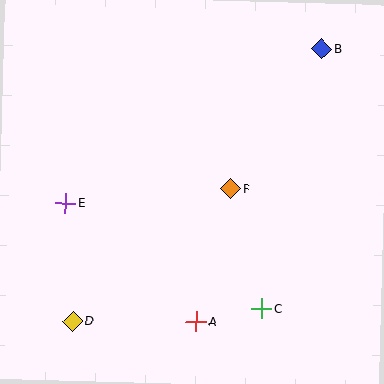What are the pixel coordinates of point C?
Point C is at (262, 309).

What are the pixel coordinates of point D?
Point D is at (73, 321).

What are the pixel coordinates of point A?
Point A is at (196, 321).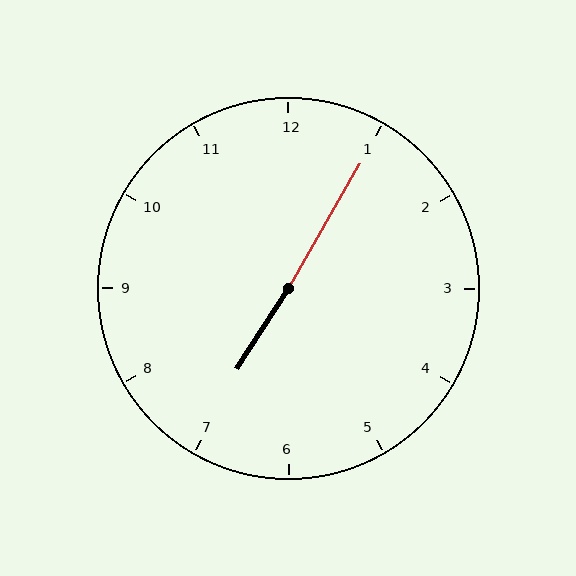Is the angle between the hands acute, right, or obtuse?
It is obtuse.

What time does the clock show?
7:05.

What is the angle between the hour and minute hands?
Approximately 178 degrees.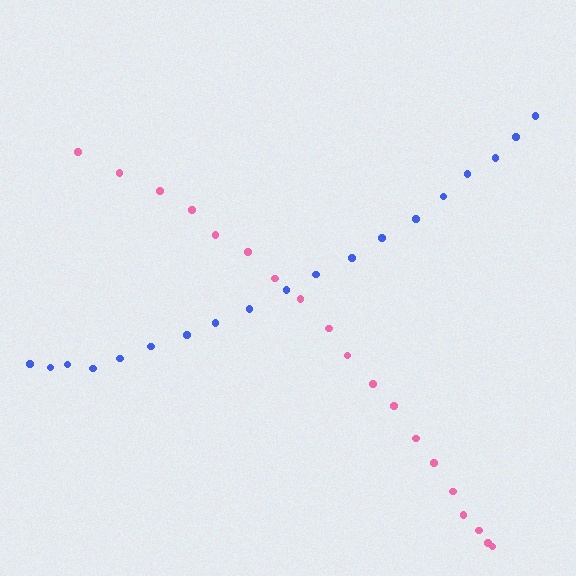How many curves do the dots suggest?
There are 2 distinct paths.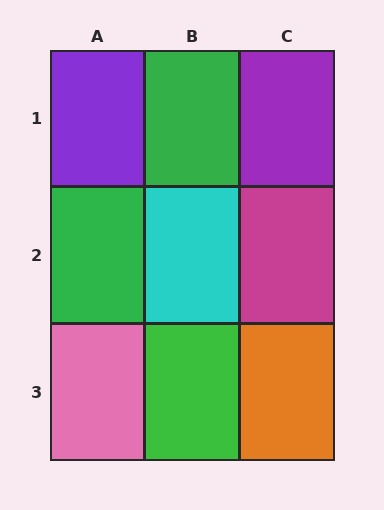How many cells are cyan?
1 cell is cyan.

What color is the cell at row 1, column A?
Purple.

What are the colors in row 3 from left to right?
Pink, green, orange.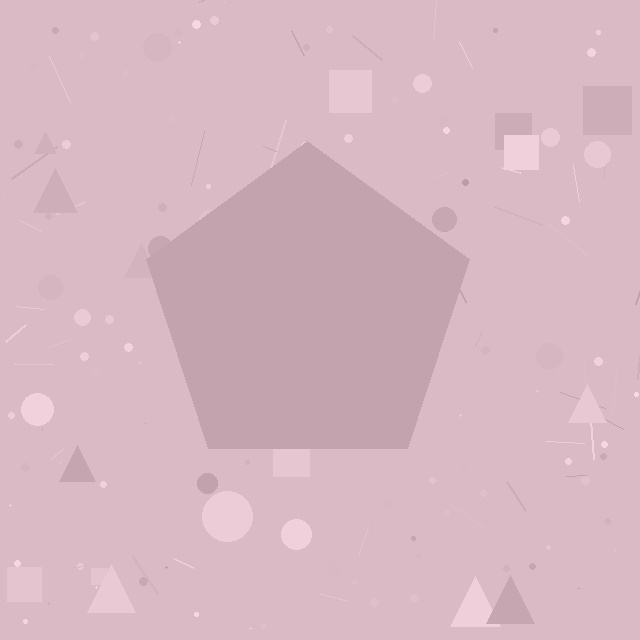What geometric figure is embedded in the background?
A pentagon is embedded in the background.